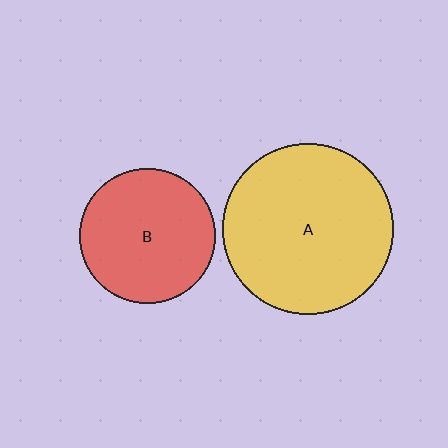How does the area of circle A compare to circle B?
Approximately 1.6 times.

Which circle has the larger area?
Circle A (yellow).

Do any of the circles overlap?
No, none of the circles overlap.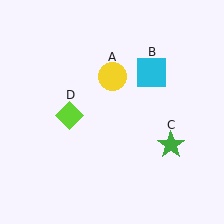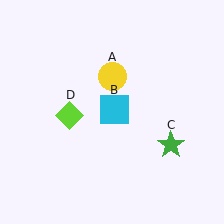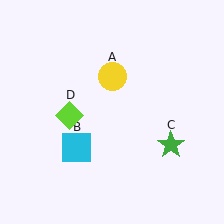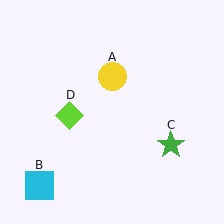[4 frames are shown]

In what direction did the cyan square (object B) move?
The cyan square (object B) moved down and to the left.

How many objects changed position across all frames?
1 object changed position: cyan square (object B).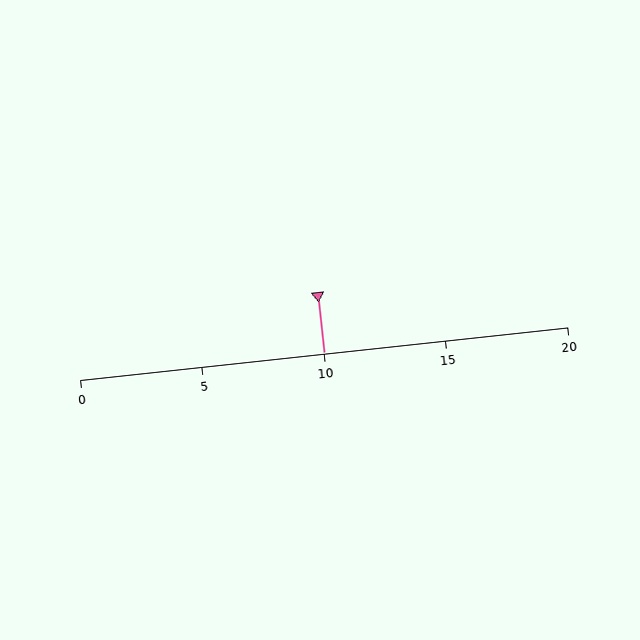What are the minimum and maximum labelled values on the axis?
The axis runs from 0 to 20.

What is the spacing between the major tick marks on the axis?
The major ticks are spaced 5 apart.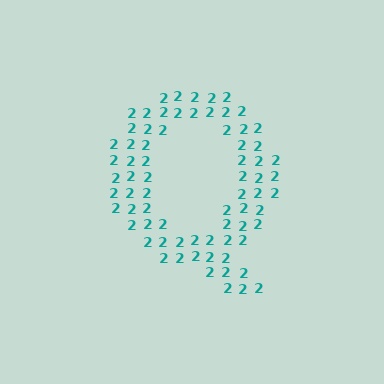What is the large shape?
The large shape is the letter Q.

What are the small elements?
The small elements are digit 2's.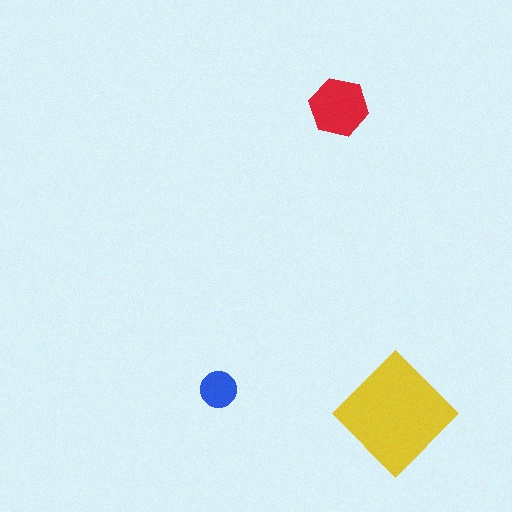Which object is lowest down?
The yellow diamond is bottommost.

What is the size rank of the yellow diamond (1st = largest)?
1st.